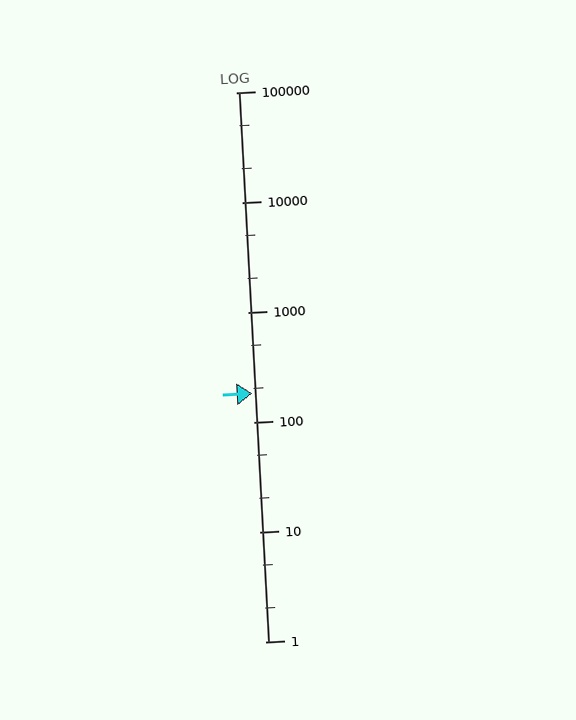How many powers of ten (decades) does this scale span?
The scale spans 5 decades, from 1 to 100000.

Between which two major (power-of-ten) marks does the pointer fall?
The pointer is between 100 and 1000.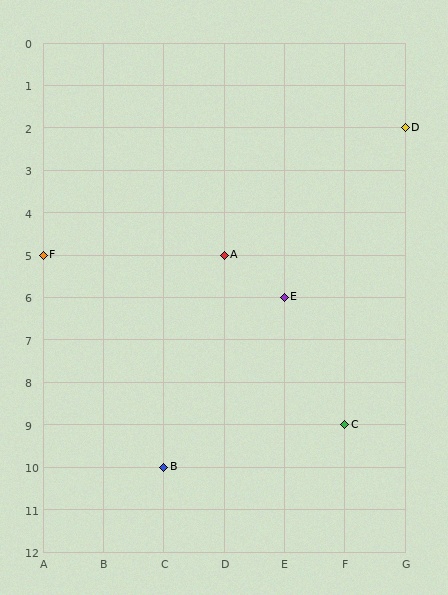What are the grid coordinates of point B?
Point B is at grid coordinates (C, 10).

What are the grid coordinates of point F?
Point F is at grid coordinates (A, 5).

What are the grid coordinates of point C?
Point C is at grid coordinates (F, 9).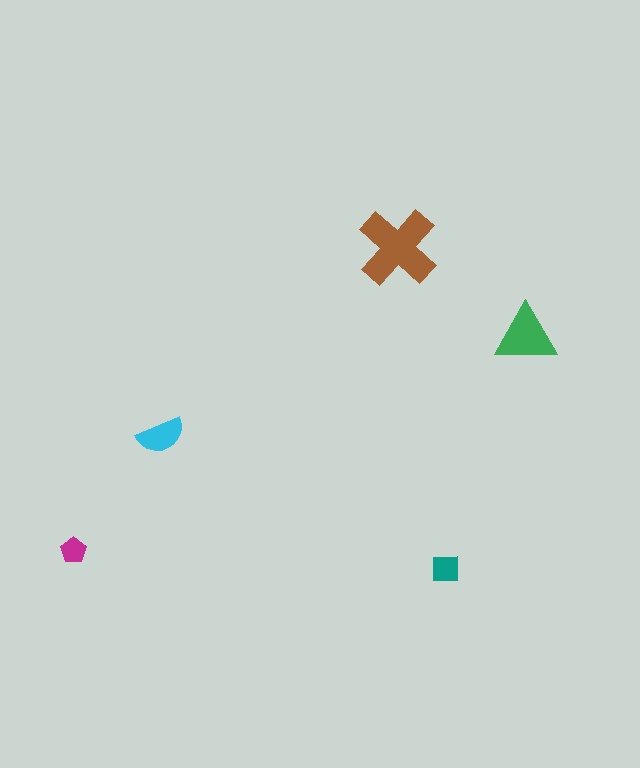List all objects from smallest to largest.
The magenta pentagon, the teal square, the cyan semicircle, the green triangle, the brown cross.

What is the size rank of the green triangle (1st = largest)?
2nd.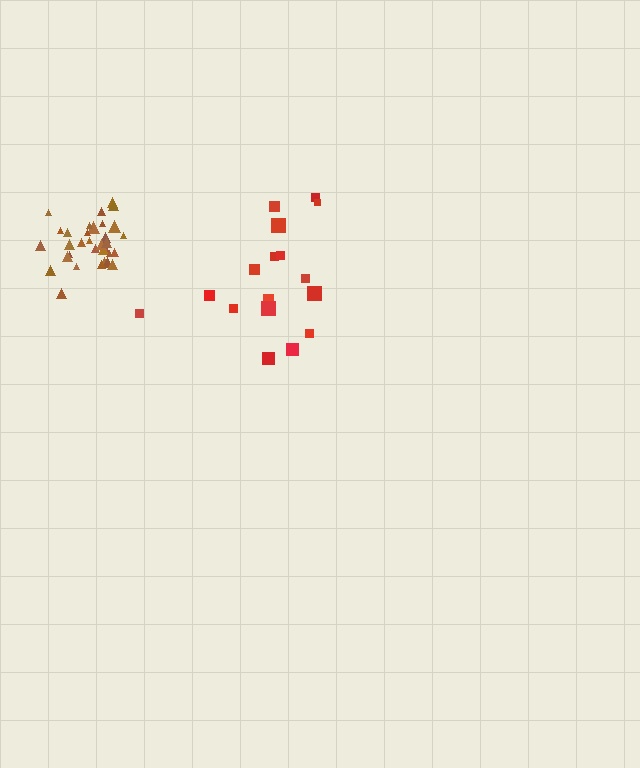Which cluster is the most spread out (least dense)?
Red.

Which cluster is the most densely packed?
Brown.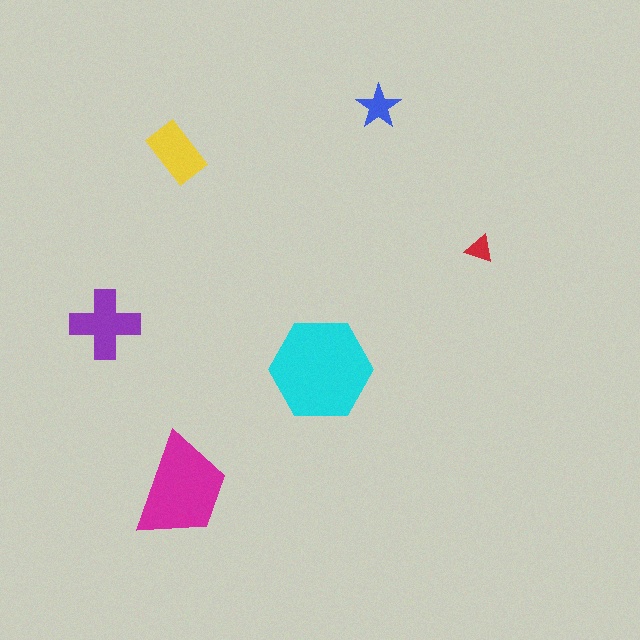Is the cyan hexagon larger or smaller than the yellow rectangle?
Larger.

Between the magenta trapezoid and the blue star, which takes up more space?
The magenta trapezoid.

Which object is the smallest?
The red triangle.